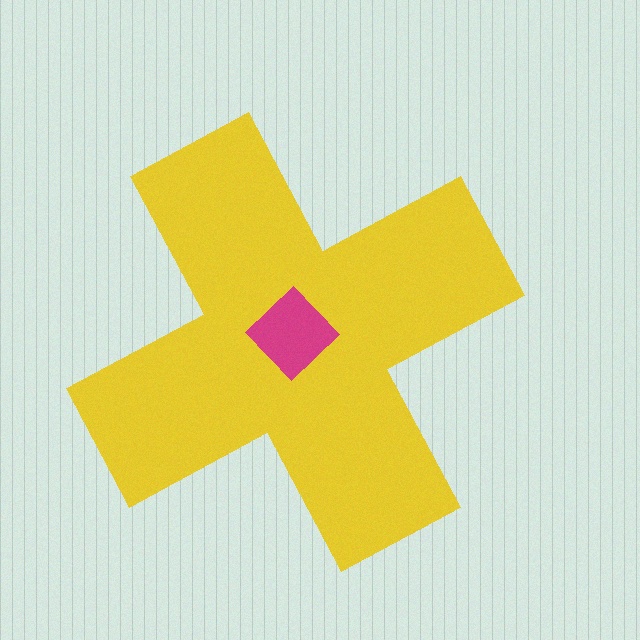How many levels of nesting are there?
2.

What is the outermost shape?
The yellow cross.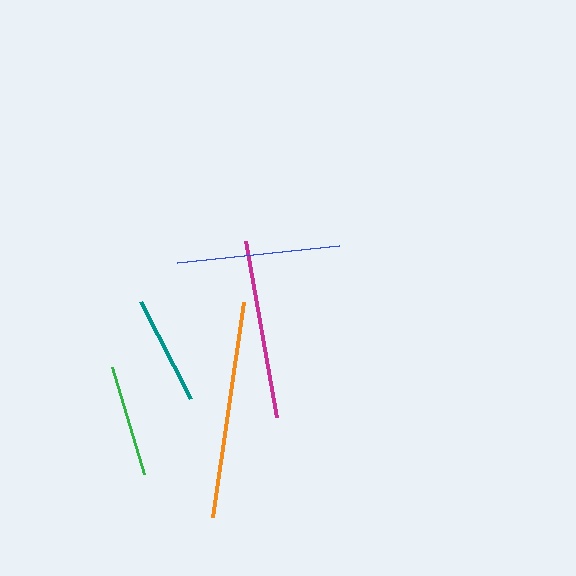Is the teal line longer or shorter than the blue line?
The blue line is longer than the teal line.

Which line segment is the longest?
The orange line is the longest at approximately 218 pixels.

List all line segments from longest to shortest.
From longest to shortest: orange, magenta, blue, green, teal.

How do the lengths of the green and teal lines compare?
The green and teal lines are approximately the same length.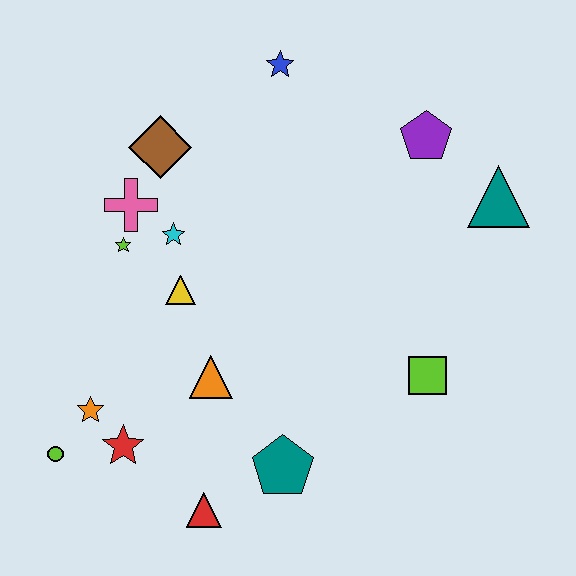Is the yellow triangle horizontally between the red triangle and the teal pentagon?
No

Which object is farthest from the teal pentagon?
The blue star is farthest from the teal pentagon.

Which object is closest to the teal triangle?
The purple pentagon is closest to the teal triangle.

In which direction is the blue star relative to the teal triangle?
The blue star is to the left of the teal triangle.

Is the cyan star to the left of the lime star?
No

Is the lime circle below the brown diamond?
Yes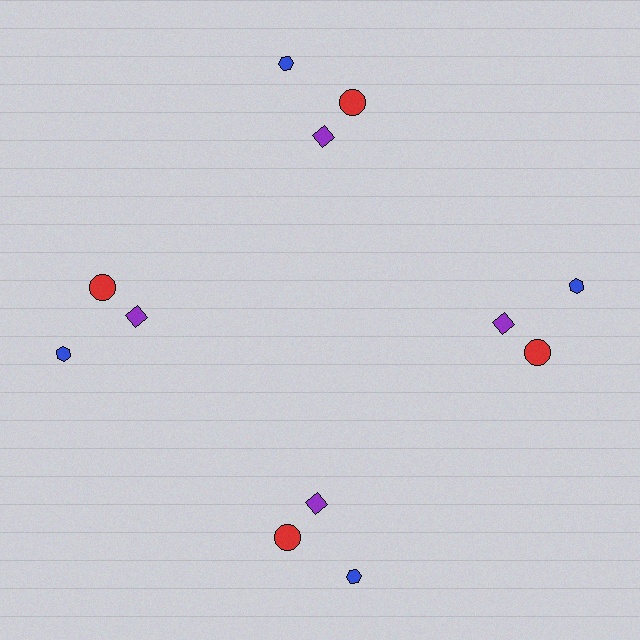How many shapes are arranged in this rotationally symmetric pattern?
There are 12 shapes, arranged in 4 groups of 3.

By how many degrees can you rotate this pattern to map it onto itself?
The pattern maps onto itself every 90 degrees of rotation.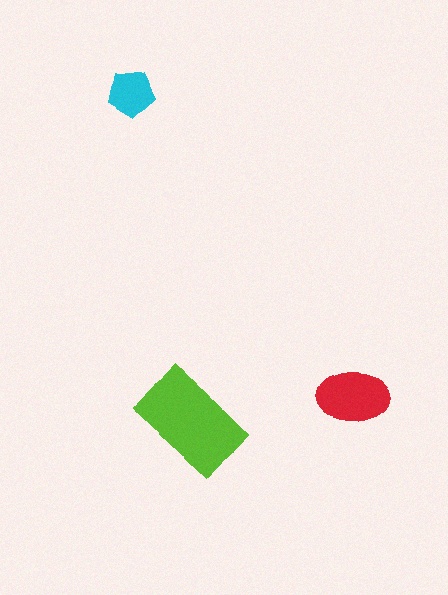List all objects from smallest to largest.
The cyan pentagon, the red ellipse, the lime rectangle.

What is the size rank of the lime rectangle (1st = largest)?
1st.